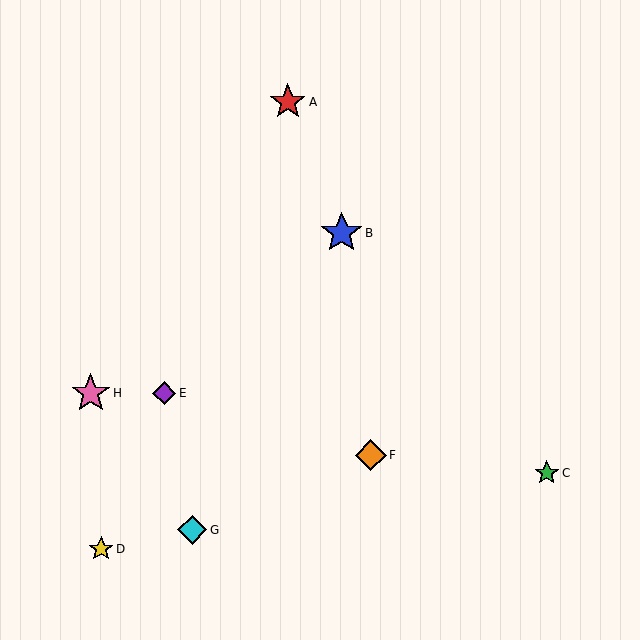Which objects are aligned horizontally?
Objects E, H are aligned horizontally.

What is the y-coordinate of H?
Object H is at y≈393.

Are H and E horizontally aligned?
Yes, both are at y≈393.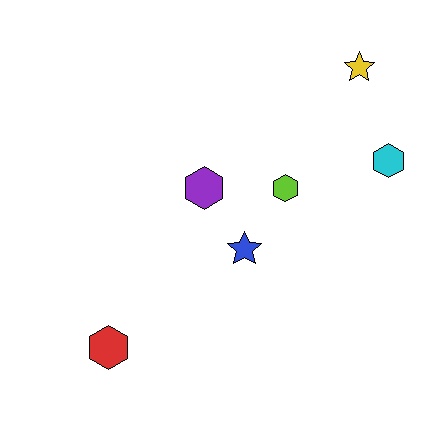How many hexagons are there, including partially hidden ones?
There are 4 hexagons.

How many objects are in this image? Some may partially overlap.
There are 6 objects.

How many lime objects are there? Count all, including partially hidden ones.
There is 1 lime object.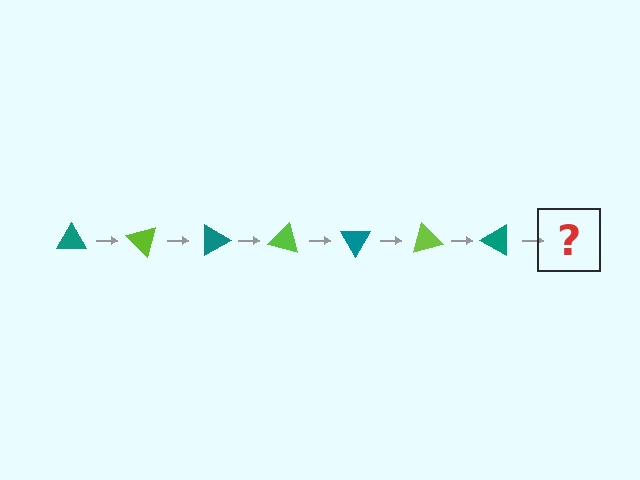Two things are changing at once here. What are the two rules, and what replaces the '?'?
The two rules are that it rotates 45 degrees each step and the color cycles through teal and lime. The '?' should be a lime triangle, rotated 315 degrees from the start.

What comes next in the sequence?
The next element should be a lime triangle, rotated 315 degrees from the start.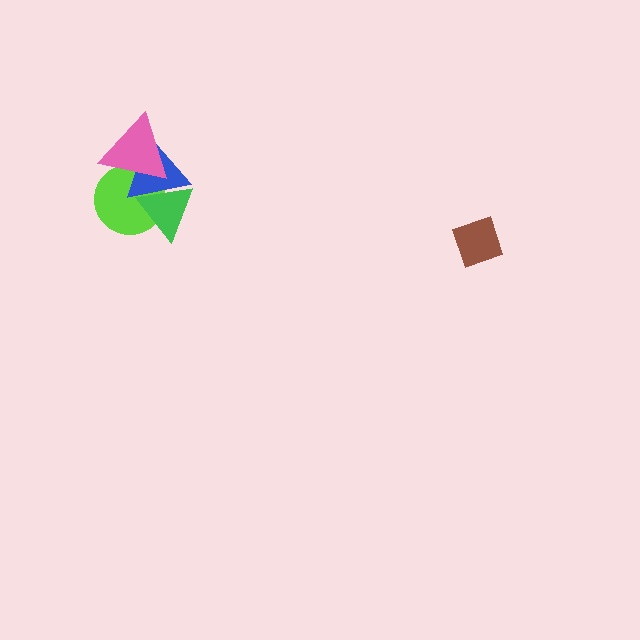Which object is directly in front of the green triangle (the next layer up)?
The blue triangle is directly in front of the green triangle.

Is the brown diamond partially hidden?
No, no other shape covers it.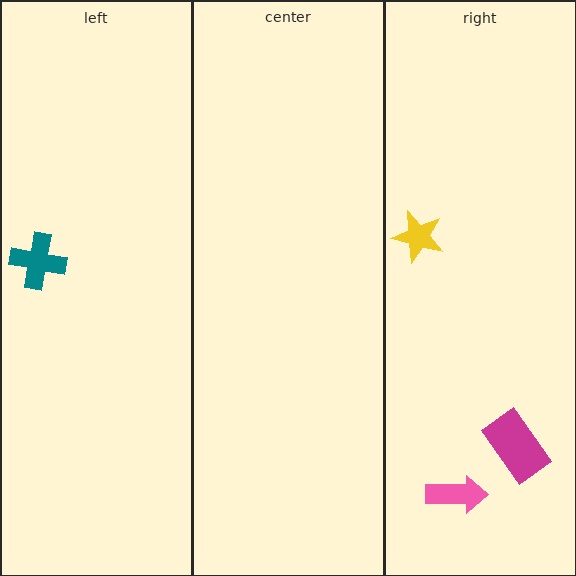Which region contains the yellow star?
The right region.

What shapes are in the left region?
The teal cross.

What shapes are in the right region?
The yellow star, the magenta rectangle, the pink arrow.